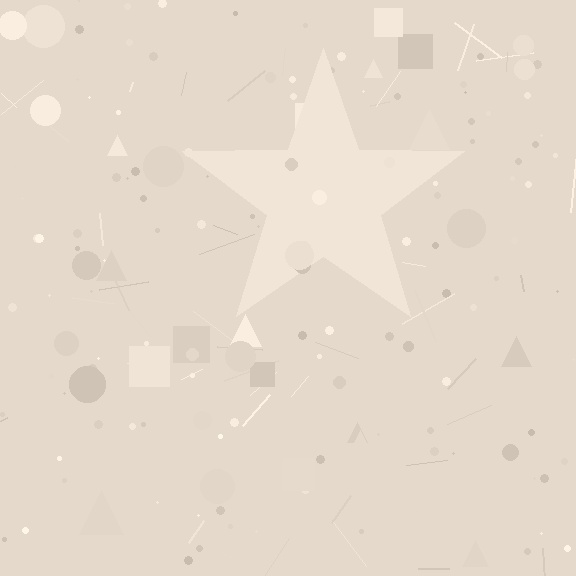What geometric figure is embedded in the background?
A star is embedded in the background.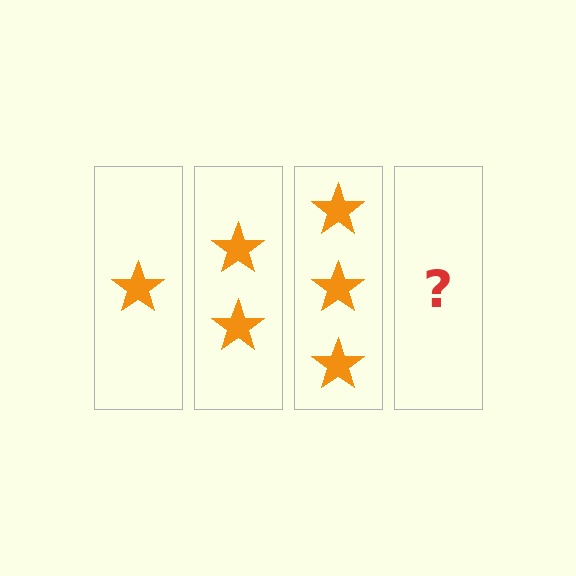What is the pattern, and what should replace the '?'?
The pattern is that each step adds one more star. The '?' should be 4 stars.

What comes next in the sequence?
The next element should be 4 stars.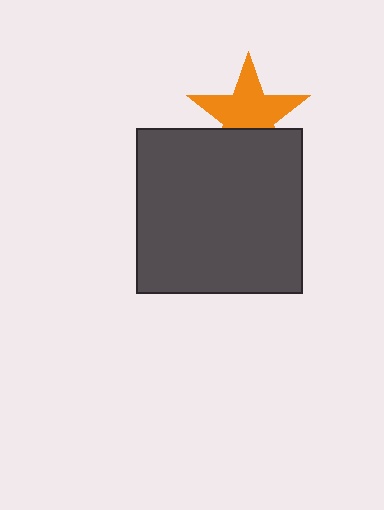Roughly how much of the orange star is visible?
Most of it is visible (roughly 67%).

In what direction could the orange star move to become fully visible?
The orange star could move up. That would shift it out from behind the dark gray square entirely.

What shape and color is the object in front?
The object in front is a dark gray square.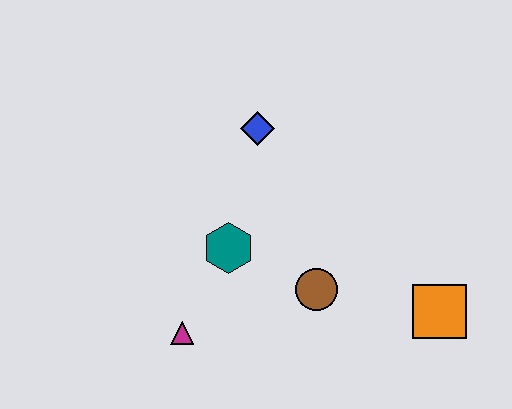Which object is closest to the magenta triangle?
The teal hexagon is closest to the magenta triangle.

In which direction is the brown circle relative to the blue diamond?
The brown circle is below the blue diamond.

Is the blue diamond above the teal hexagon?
Yes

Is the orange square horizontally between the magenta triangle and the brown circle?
No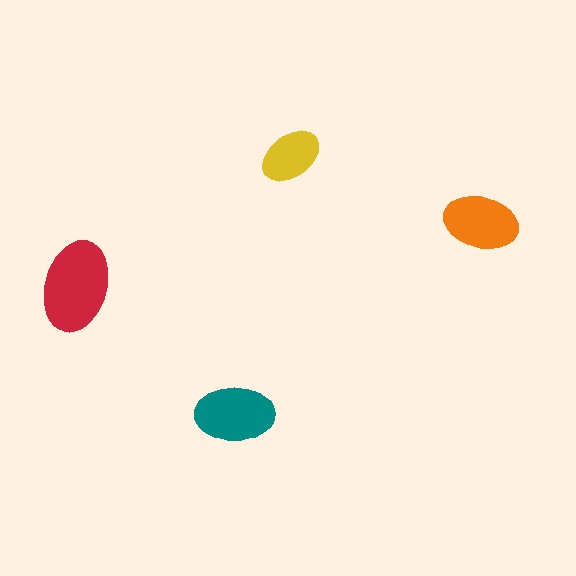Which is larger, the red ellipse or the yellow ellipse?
The red one.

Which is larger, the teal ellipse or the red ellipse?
The red one.